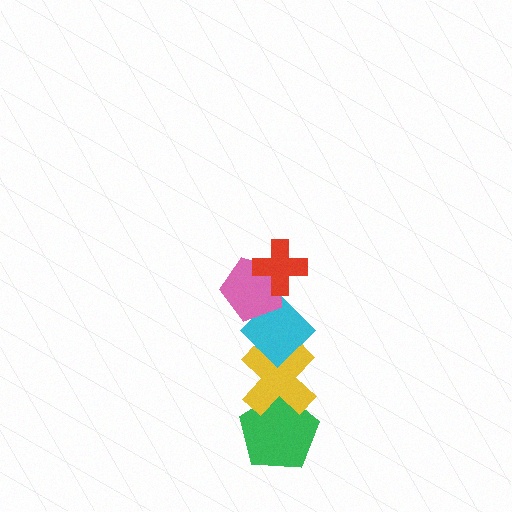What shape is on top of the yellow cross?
The cyan diamond is on top of the yellow cross.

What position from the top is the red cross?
The red cross is 1st from the top.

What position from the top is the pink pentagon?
The pink pentagon is 2nd from the top.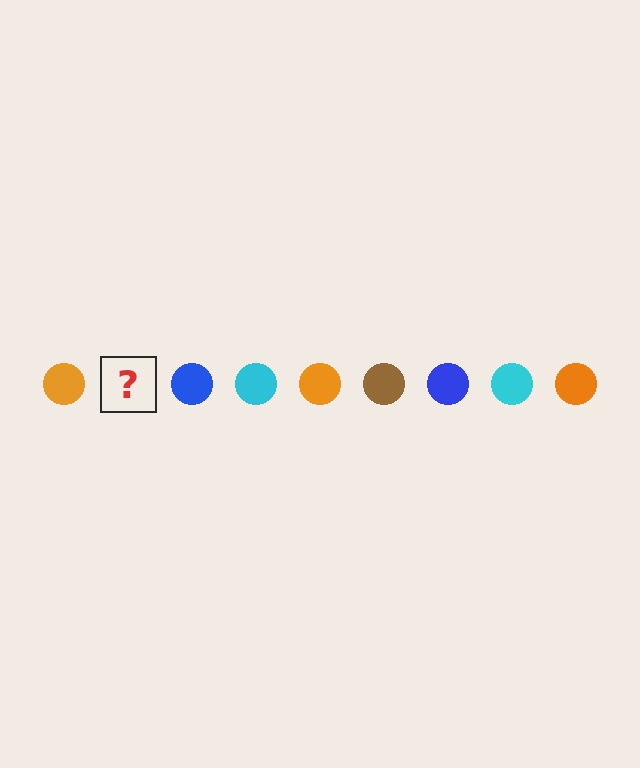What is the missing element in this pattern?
The missing element is a brown circle.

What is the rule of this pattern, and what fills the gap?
The rule is that the pattern cycles through orange, brown, blue, cyan circles. The gap should be filled with a brown circle.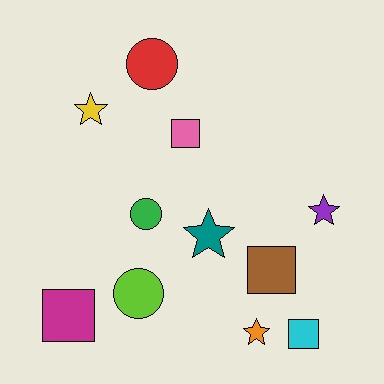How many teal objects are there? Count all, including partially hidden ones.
There is 1 teal object.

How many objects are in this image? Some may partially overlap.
There are 11 objects.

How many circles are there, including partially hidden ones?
There are 3 circles.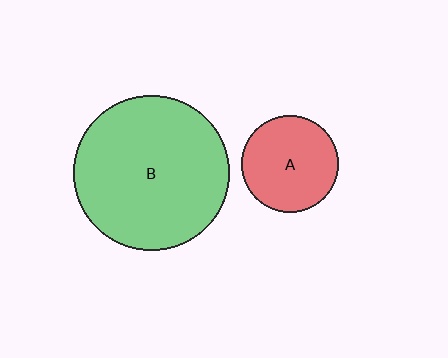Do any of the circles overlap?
No, none of the circles overlap.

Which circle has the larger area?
Circle B (green).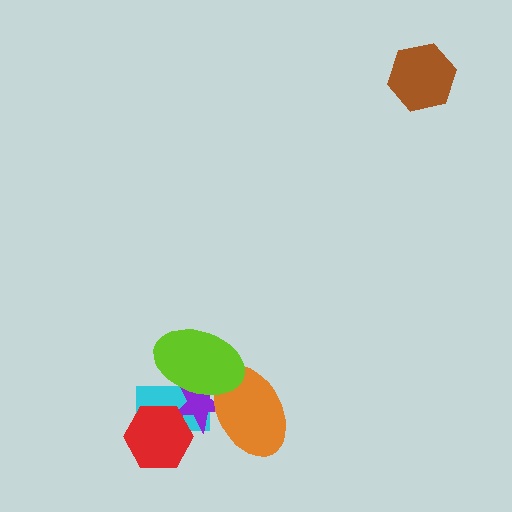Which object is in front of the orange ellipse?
The lime ellipse is in front of the orange ellipse.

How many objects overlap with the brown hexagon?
0 objects overlap with the brown hexagon.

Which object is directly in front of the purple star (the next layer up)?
The red hexagon is directly in front of the purple star.